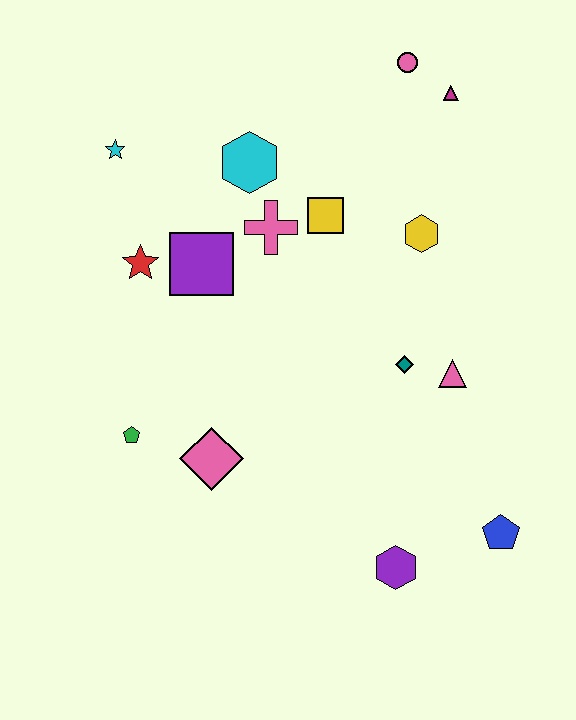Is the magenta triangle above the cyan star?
Yes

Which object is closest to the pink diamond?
The green pentagon is closest to the pink diamond.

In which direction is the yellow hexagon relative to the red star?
The yellow hexagon is to the right of the red star.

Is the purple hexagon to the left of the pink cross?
No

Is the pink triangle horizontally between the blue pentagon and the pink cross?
Yes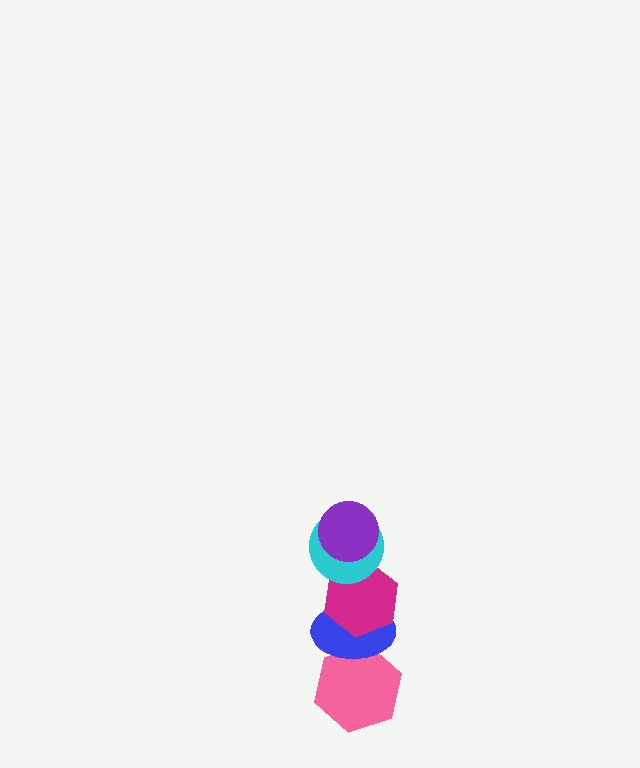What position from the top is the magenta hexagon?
The magenta hexagon is 3rd from the top.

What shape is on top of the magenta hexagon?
The cyan circle is on top of the magenta hexagon.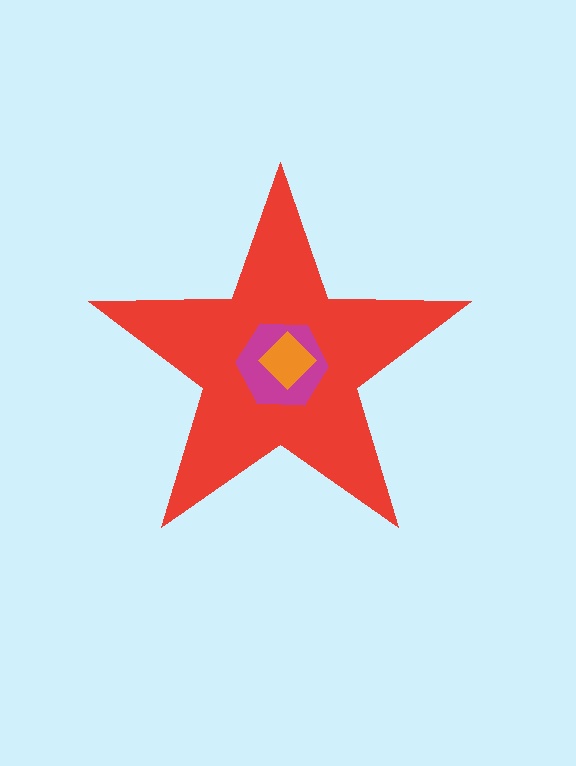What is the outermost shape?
The red star.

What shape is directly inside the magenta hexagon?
The orange diamond.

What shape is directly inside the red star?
The magenta hexagon.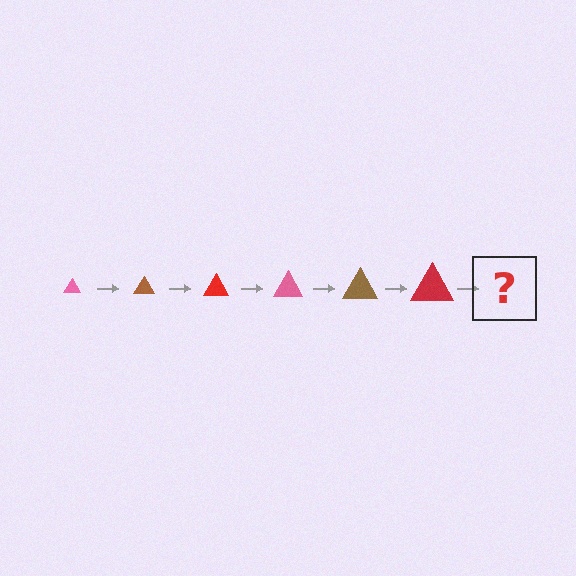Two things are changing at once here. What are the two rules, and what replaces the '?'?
The two rules are that the triangle grows larger each step and the color cycles through pink, brown, and red. The '?' should be a pink triangle, larger than the previous one.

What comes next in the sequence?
The next element should be a pink triangle, larger than the previous one.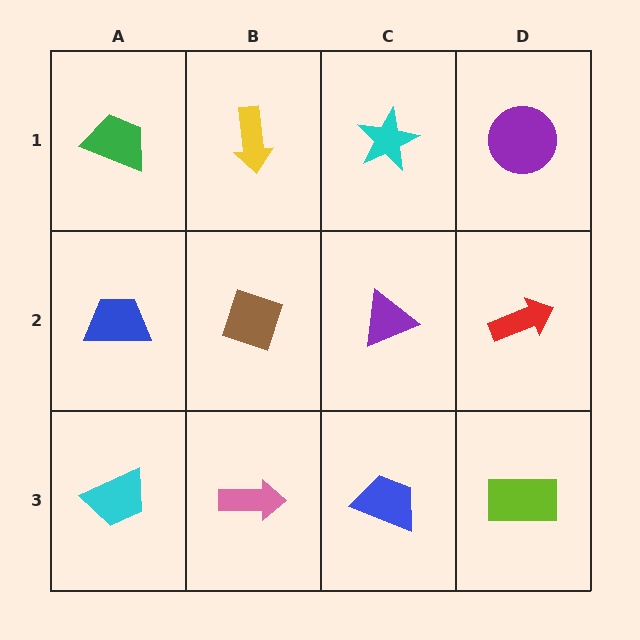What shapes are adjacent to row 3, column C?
A purple triangle (row 2, column C), a pink arrow (row 3, column B), a lime rectangle (row 3, column D).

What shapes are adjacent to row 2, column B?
A yellow arrow (row 1, column B), a pink arrow (row 3, column B), a blue trapezoid (row 2, column A), a purple triangle (row 2, column C).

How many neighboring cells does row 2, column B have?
4.